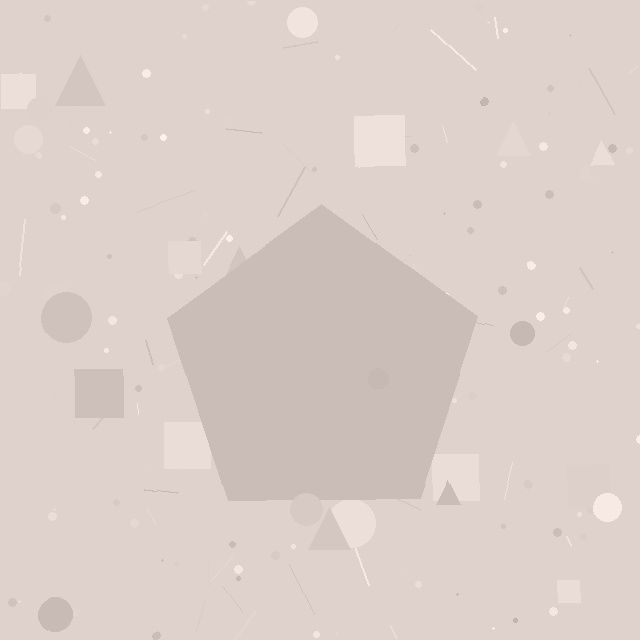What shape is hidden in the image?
A pentagon is hidden in the image.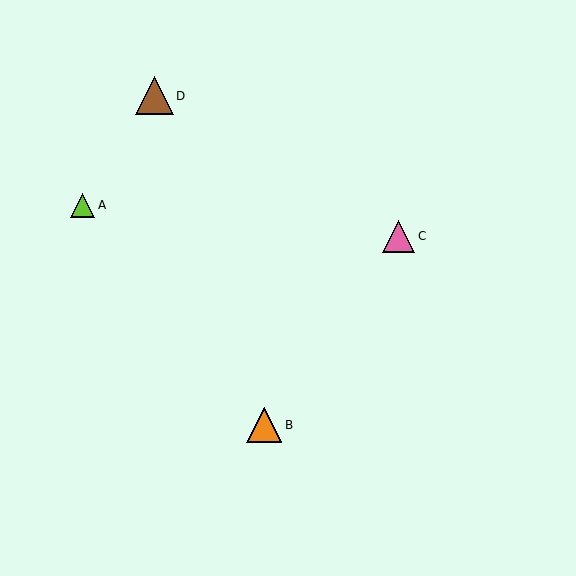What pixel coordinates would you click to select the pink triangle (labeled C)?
Click at (399, 236) to select the pink triangle C.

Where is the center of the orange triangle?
The center of the orange triangle is at (264, 425).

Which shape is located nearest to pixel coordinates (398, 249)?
The pink triangle (labeled C) at (399, 236) is nearest to that location.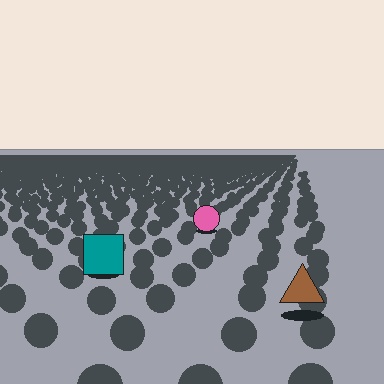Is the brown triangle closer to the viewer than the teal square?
Yes. The brown triangle is closer — you can tell from the texture gradient: the ground texture is coarser near it.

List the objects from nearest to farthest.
From nearest to farthest: the brown triangle, the teal square, the pink circle.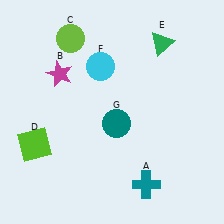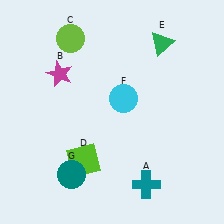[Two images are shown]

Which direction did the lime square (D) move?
The lime square (D) moved right.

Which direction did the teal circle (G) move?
The teal circle (G) moved down.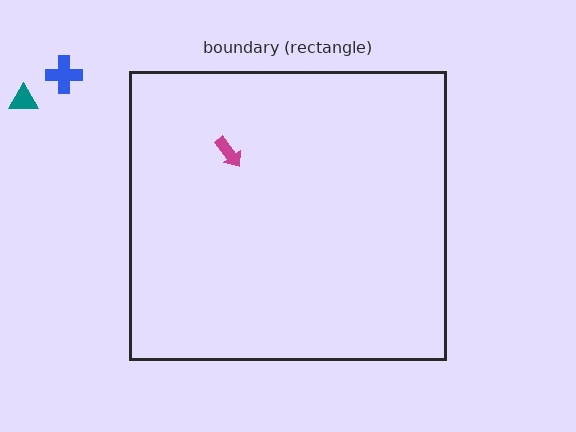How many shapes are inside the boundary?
1 inside, 2 outside.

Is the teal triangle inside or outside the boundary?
Outside.